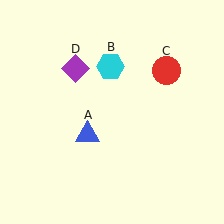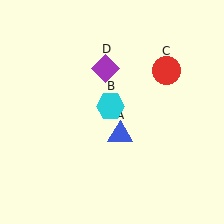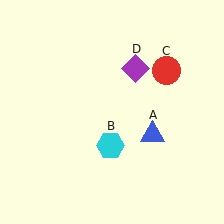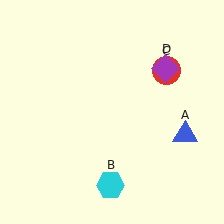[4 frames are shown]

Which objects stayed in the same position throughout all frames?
Red circle (object C) remained stationary.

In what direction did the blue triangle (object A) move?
The blue triangle (object A) moved right.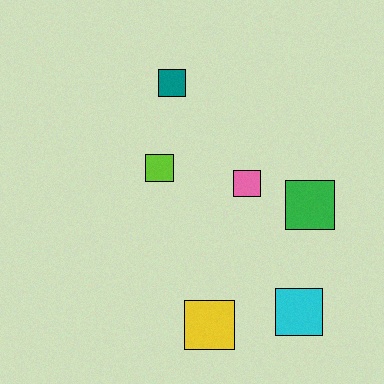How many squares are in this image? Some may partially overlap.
There are 6 squares.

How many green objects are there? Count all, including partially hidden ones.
There is 1 green object.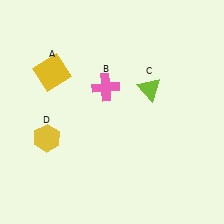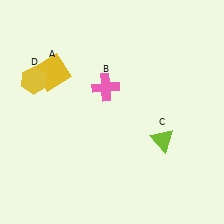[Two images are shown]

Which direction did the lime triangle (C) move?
The lime triangle (C) moved down.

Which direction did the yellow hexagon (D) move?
The yellow hexagon (D) moved up.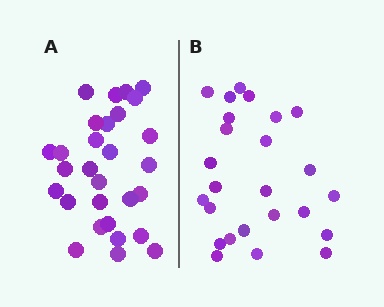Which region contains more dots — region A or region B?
Region A (the left region) has more dots.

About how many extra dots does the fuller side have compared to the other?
Region A has about 4 more dots than region B.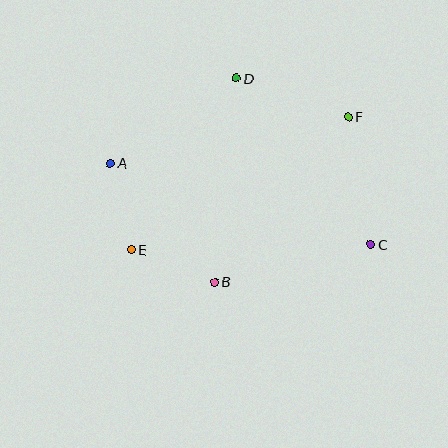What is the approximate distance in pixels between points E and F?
The distance between E and F is approximately 255 pixels.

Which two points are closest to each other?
Points A and E are closest to each other.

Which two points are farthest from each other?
Points A and C are farthest from each other.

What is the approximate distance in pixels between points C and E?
The distance between C and E is approximately 240 pixels.